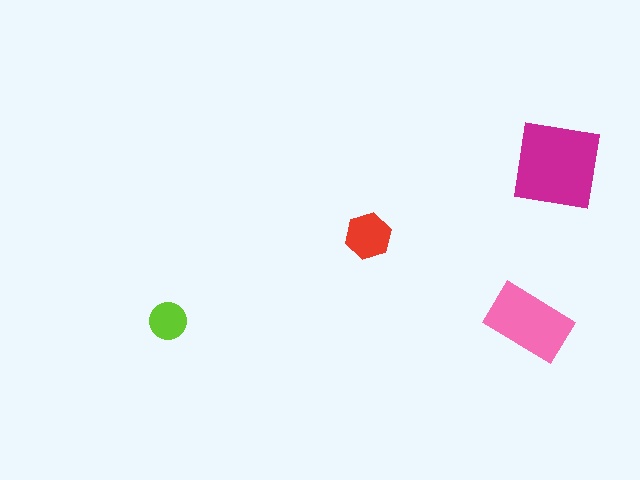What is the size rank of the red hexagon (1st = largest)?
3rd.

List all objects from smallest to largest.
The lime circle, the red hexagon, the pink rectangle, the magenta square.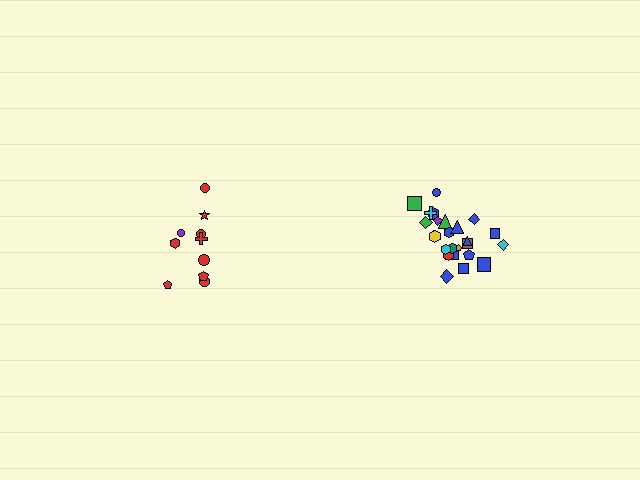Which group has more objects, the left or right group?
The right group.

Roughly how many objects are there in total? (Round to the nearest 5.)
Roughly 35 objects in total.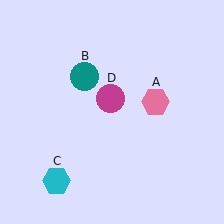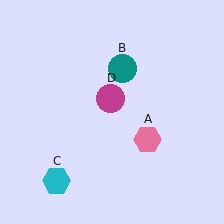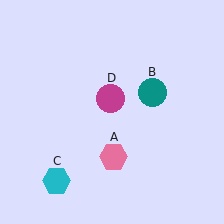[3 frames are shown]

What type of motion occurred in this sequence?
The pink hexagon (object A), teal circle (object B) rotated clockwise around the center of the scene.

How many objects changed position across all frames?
2 objects changed position: pink hexagon (object A), teal circle (object B).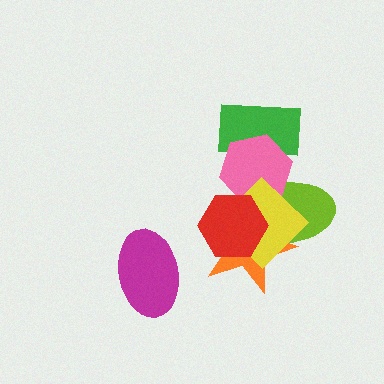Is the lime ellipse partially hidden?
Yes, it is partially covered by another shape.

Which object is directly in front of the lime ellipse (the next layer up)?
The pink hexagon is directly in front of the lime ellipse.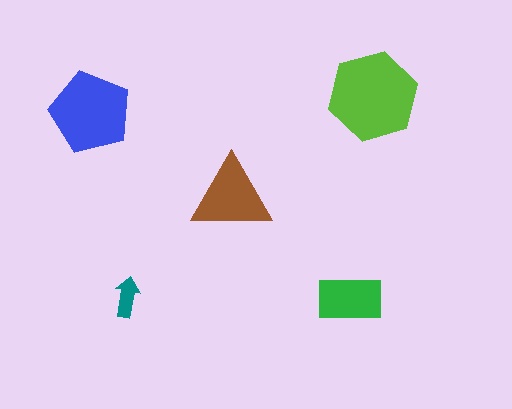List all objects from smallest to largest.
The teal arrow, the green rectangle, the brown triangle, the blue pentagon, the lime hexagon.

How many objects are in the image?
There are 5 objects in the image.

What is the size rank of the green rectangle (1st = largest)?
4th.